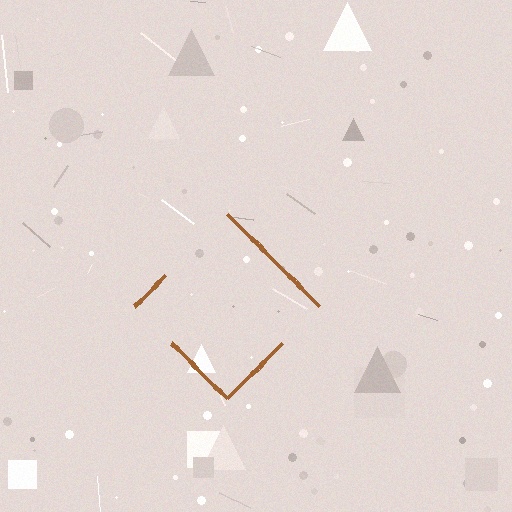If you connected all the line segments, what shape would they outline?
They would outline a diamond.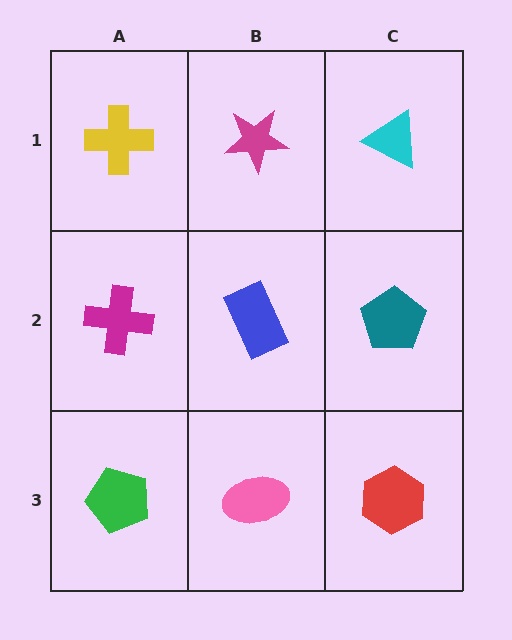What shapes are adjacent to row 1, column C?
A teal pentagon (row 2, column C), a magenta star (row 1, column B).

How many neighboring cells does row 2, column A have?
3.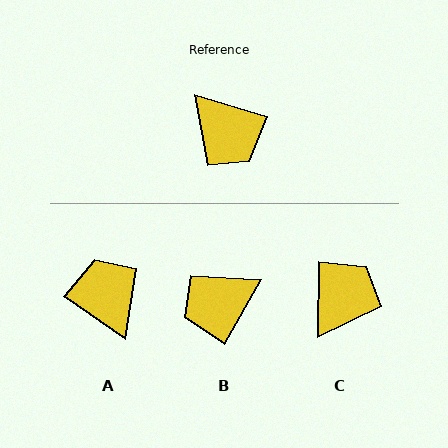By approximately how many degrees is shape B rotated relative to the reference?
Approximately 103 degrees clockwise.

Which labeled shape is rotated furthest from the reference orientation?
A, about 162 degrees away.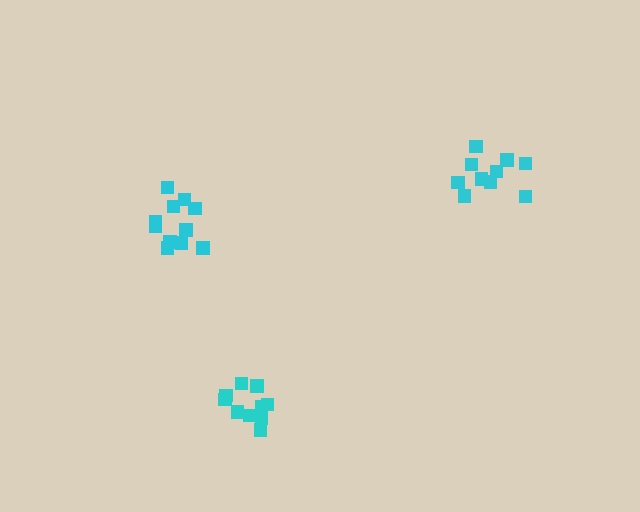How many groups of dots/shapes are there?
There are 3 groups.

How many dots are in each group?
Group 1: 10 dots, Group 2: 10 dots, Group 3: 13 dots (33 total).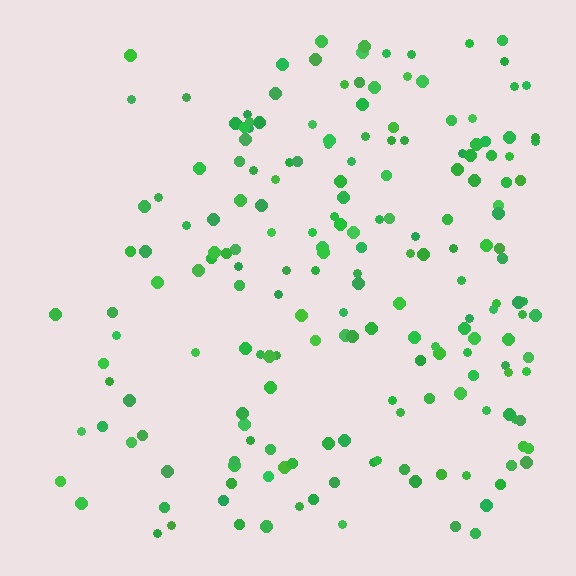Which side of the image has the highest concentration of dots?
The right.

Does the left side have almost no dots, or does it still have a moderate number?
Still a moderate number, just noticeably fewer than the right.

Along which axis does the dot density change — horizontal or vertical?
Horizontal.